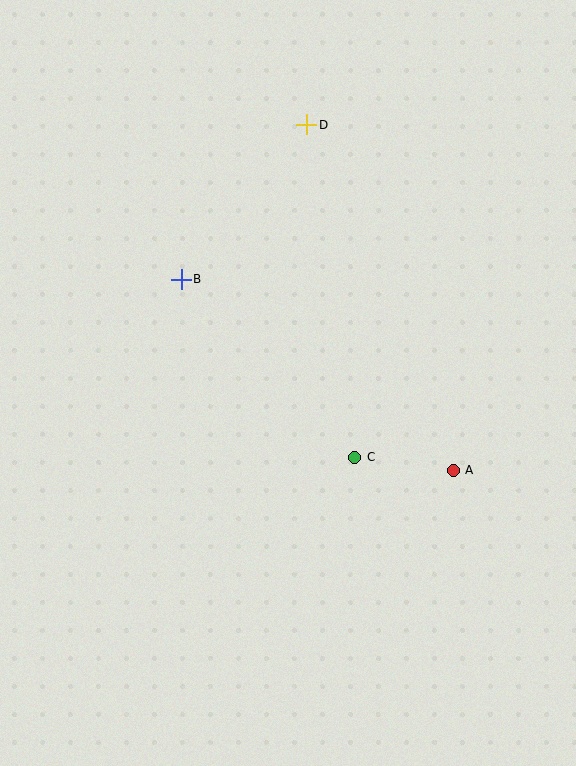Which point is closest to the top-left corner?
Point D is closest to the top-left corner.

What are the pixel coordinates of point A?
Point A is at (453, 470).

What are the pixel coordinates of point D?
Point D is at (307, 125).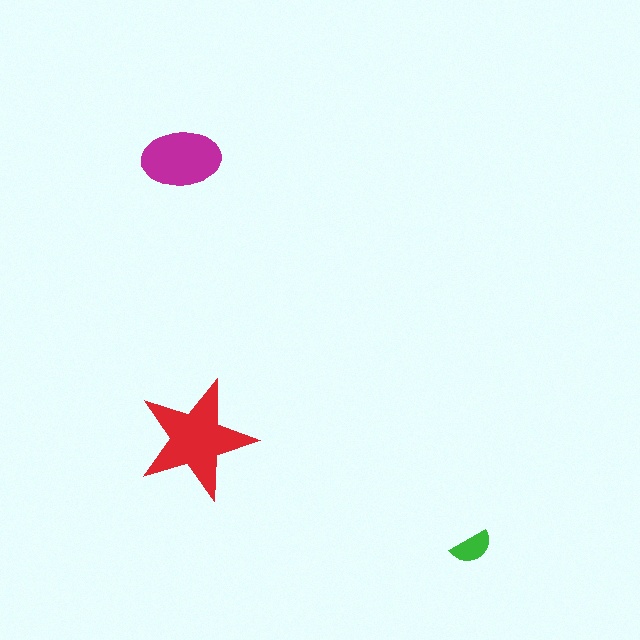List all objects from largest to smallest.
The red star, the magenta ellipse, the green semicircle.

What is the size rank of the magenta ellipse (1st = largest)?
2nd.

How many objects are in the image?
There are 3 objects in the image.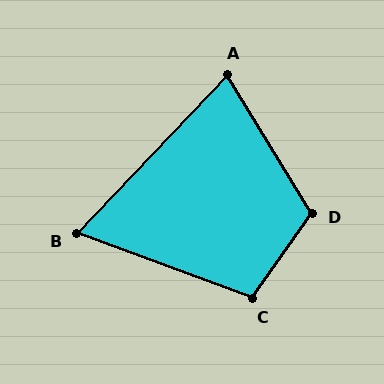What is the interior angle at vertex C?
Approximately 105 degrees (obtuse).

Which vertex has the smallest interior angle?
B, at approximately 67 degrees.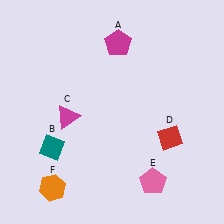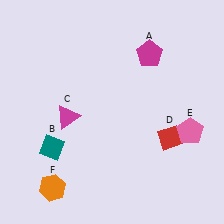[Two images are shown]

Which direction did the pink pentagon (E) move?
The pink pentagon (E) moved up.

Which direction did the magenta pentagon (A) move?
The magenta pentagon (A) moved right.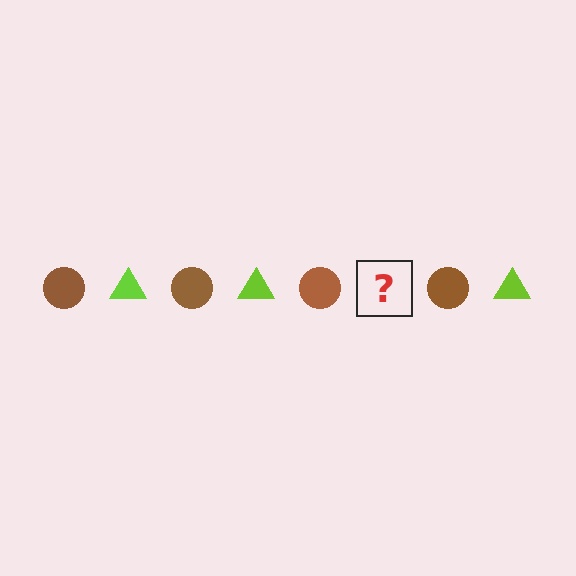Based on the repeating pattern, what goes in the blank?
The blank should be a lime triangle.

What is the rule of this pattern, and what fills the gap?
The rule is that the pattern alternates between brown circle and lime triangle. The gap should be filled with a lime triangle.